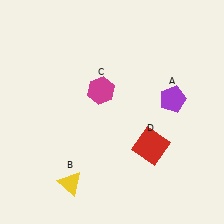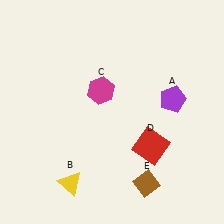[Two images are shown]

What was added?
A brown diamond (E) was added in Image 2.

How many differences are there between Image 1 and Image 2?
There is 1 difference between the two images.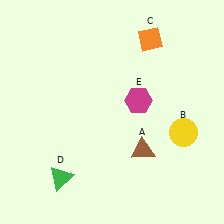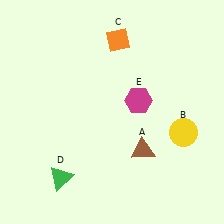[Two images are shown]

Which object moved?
The orange diamond (C) moved left.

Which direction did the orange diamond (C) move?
The orange diamond (C) moved left.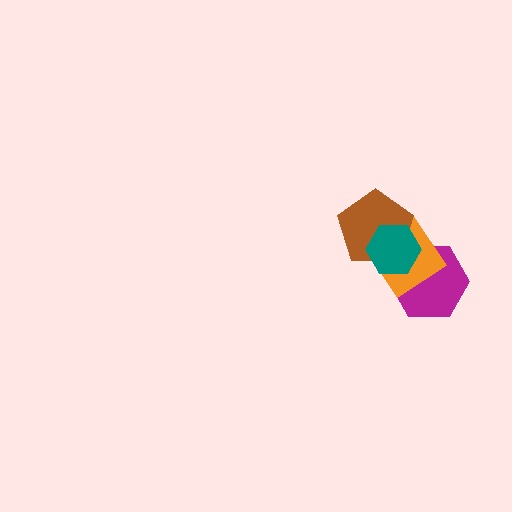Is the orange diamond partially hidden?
Yes, it is partially covered by another shape.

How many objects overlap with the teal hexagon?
3 objects overlap with the teal hexagon.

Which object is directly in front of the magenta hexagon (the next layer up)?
The orange diamond is directly in front of the magenta hexagon.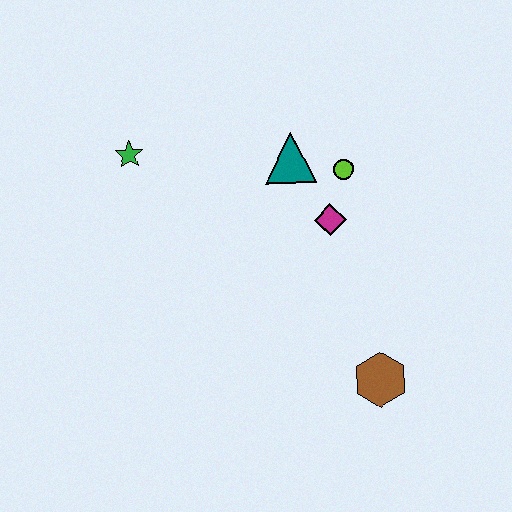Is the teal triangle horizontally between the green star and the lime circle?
Yes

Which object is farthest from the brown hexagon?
The green star is farthest from the brown hexagon.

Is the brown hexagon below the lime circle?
Yes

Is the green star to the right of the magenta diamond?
No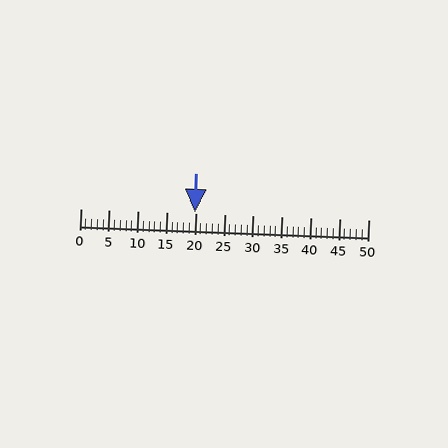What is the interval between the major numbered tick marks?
The major tick marks are spaced 5 units apart.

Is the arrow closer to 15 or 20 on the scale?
The arrow is closer to 20.